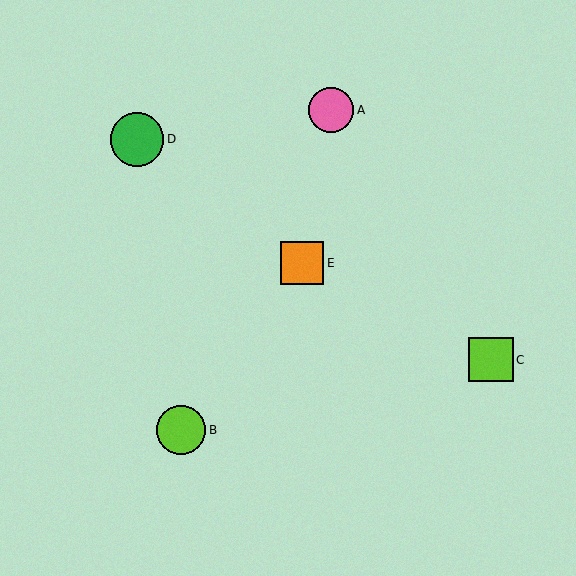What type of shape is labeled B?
Shape B is a lime circle.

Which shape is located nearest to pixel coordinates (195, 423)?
The lime circle (labeled B) at (181, 430) is nearest to that location.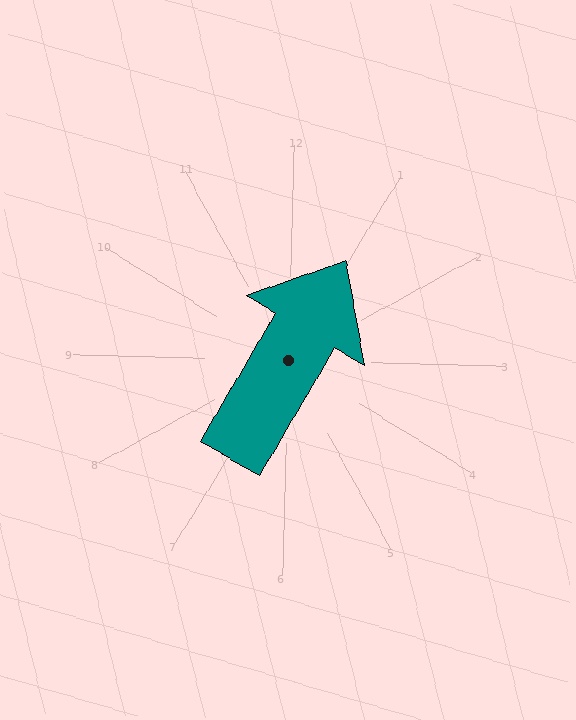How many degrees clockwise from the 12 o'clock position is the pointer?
Approximately 29 degrees.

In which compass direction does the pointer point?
Northeast.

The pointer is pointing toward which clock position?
Roughly 1 o'clock.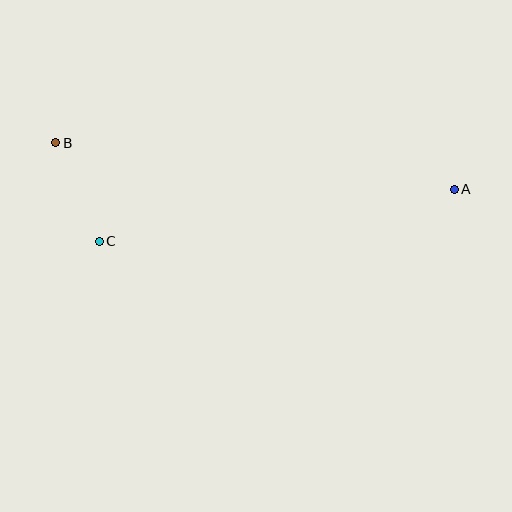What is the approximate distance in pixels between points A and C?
The distance between A and C is approximately 359 pixels.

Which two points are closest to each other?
Points B and C are closest to each other.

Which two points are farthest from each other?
Points A and B are farthest from each other.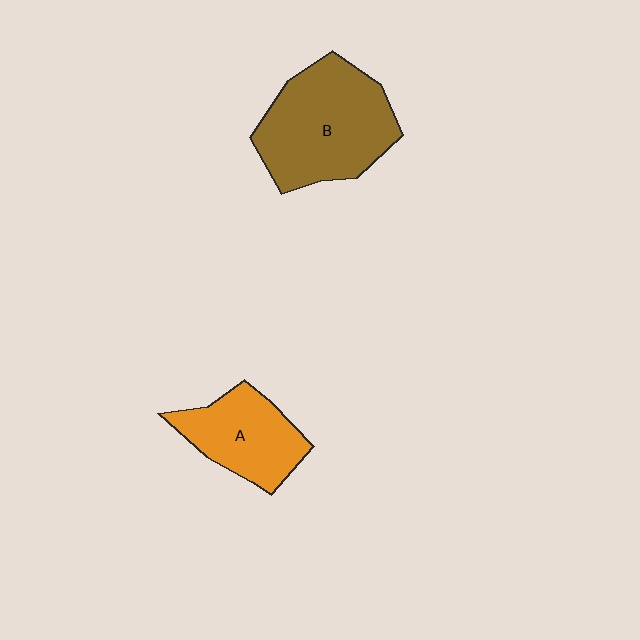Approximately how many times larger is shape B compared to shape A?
Approximately 1.6 times.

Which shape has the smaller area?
Shape A (orange).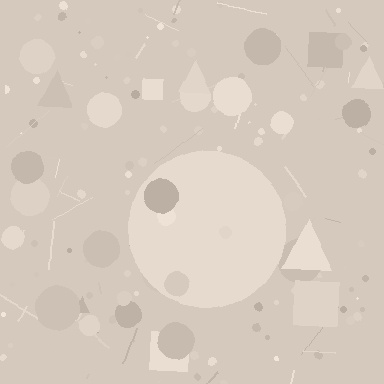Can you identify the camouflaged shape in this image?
The camouflaged shape is a circle.